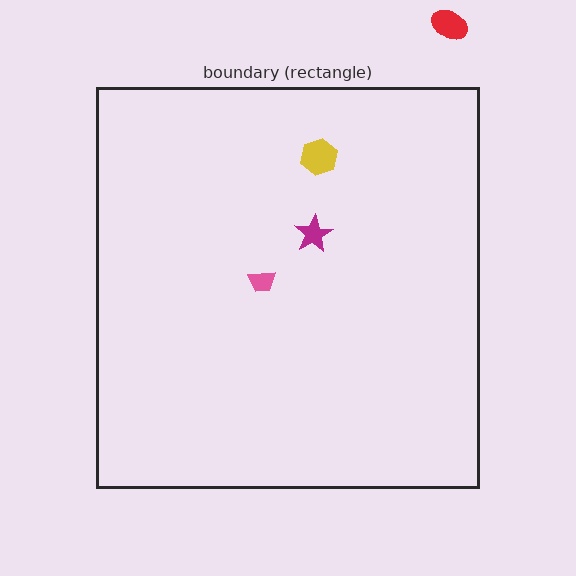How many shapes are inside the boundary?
3 inside, 1 outside.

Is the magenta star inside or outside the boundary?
Inside.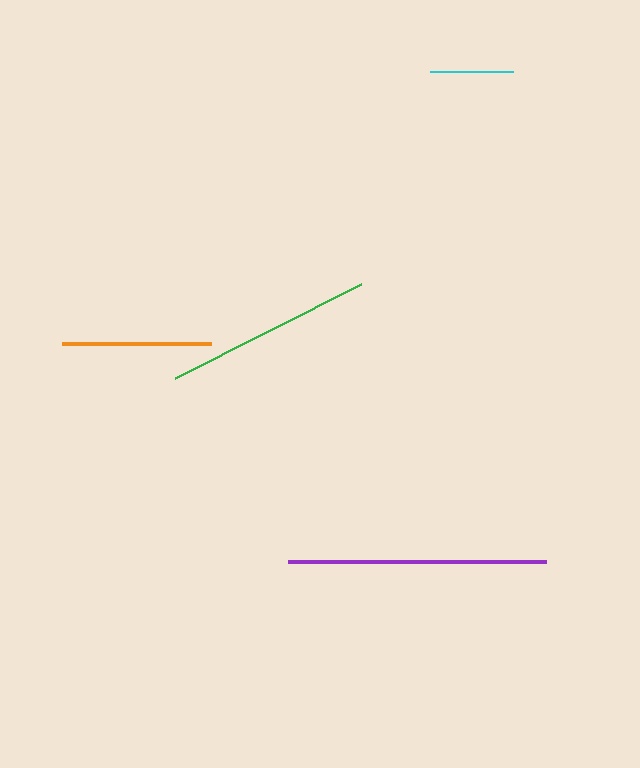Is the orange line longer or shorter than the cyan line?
The orange line is longer than the cyan line.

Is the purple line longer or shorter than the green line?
The purple line is longer than the green line.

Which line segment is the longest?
The purple line is the longest at approximately 257 pixels.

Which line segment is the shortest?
The cyan line is the shortest at approximately 83 pixels.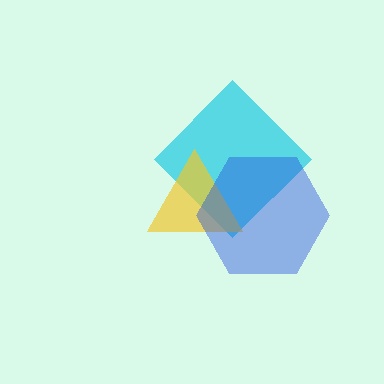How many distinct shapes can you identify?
There are 3 distinct shapes: a cyan diamond, a yellow triangle, a blue hexagon.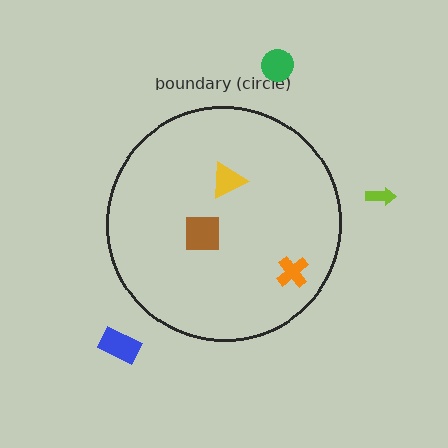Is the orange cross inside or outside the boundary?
Inside.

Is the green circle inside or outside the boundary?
Outside.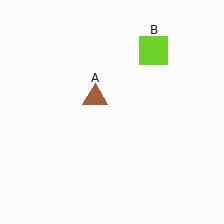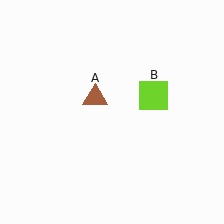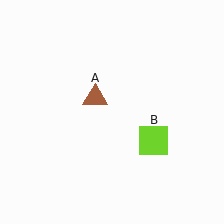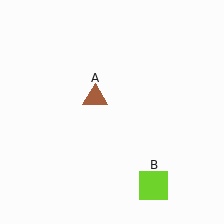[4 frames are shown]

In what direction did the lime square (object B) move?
The lime square (object B) moved down.